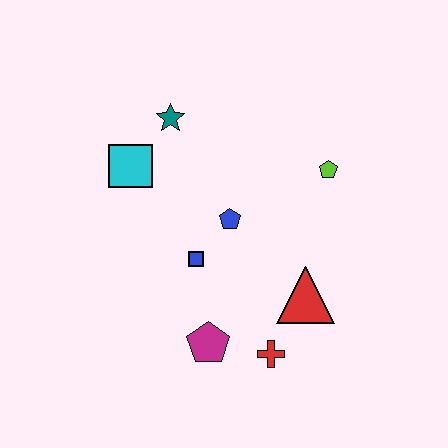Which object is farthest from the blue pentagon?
The red cross is farthest from the blue pentagon.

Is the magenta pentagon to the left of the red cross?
Yes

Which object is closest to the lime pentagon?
The blue pentagon is closest to the lime pentagon.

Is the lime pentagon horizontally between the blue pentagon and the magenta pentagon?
No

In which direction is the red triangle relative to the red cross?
The red triangle is above the red cross.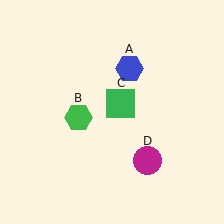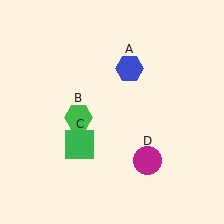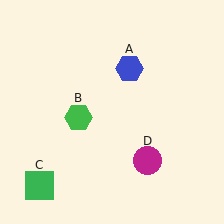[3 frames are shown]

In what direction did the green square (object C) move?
The green square (object C) moved down and to the left.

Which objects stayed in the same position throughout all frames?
Blue hexagon (object A) and green hexagon (object B) and magenta circle (object D) remained stationary.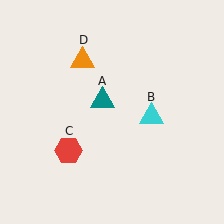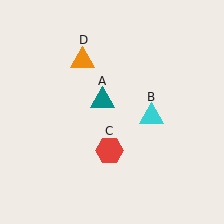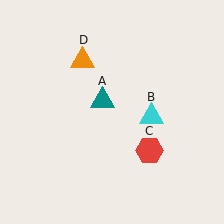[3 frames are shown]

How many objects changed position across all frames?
1 object changed position: red hexagon (object C).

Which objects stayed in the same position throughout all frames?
Teal triangle (object A) and cyan triangle (object B) and orange triangle (object D) remained stationary.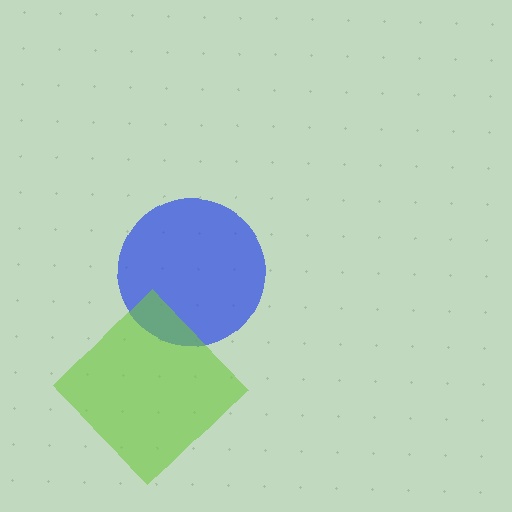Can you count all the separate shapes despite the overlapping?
Yes, there are 2 separate shapes.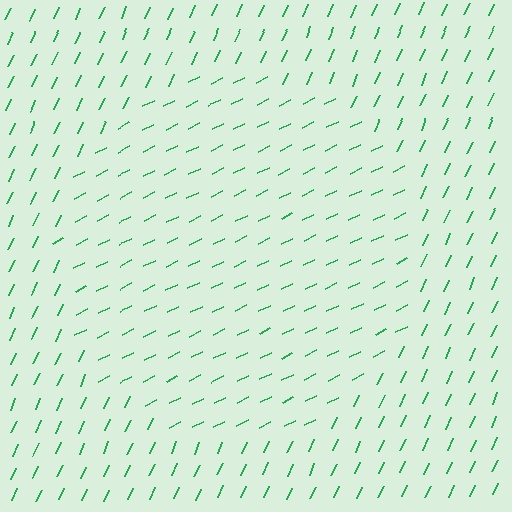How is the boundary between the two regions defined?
The boundary is defined purely by a change in line orientation (approximately 40 degrees difference). All lines are the same color and thickness.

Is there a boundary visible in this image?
Yes, there is a texture boundary formed by a change in line orientation.